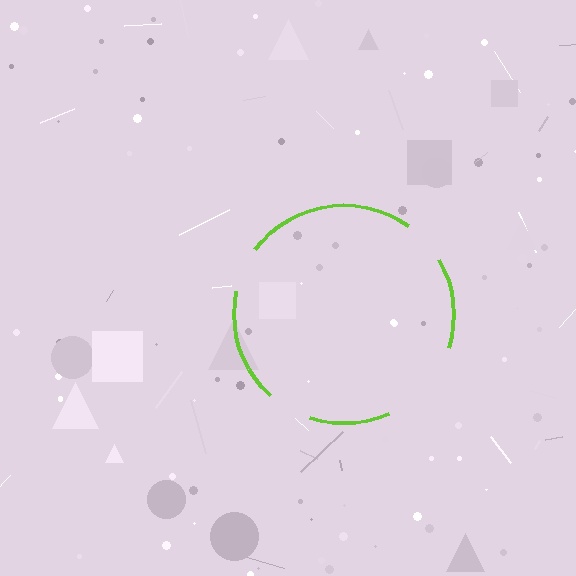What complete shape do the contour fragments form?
The contour fragments form a circle.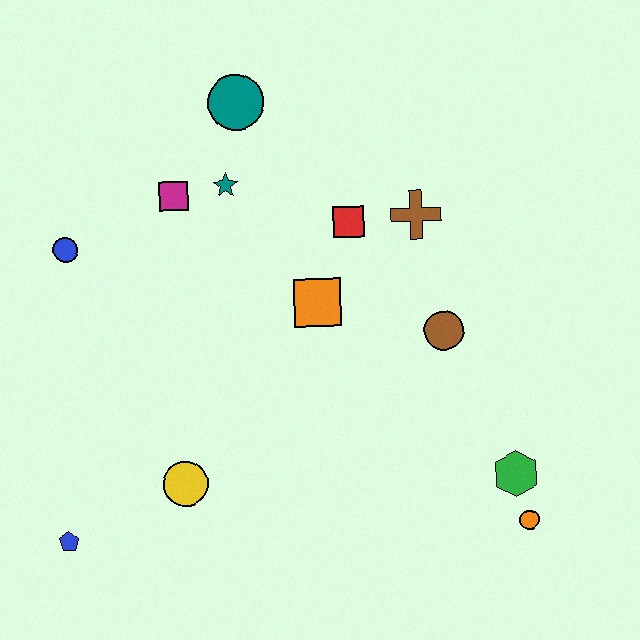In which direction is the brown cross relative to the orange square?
The brown cross is to the right of the orange square.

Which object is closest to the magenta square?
The teal star is closest to the magenta square.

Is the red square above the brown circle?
Yes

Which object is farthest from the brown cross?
The blue pentagon is farthest from the brown cross.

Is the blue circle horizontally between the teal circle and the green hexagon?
No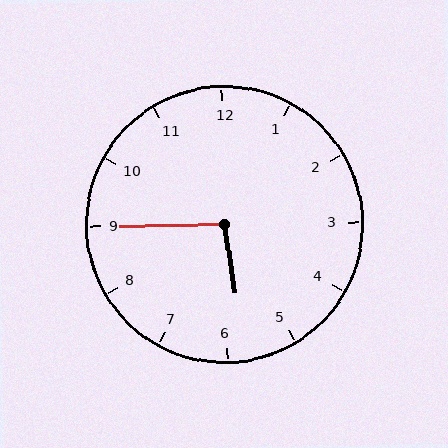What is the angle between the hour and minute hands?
Approximately 98 degrees.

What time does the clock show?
5:45.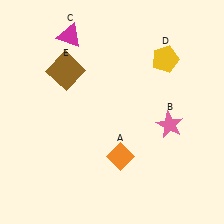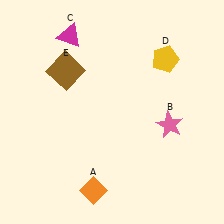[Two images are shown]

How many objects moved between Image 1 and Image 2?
1 object moved between the two images.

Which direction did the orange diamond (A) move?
The orange diamond (A) moved down.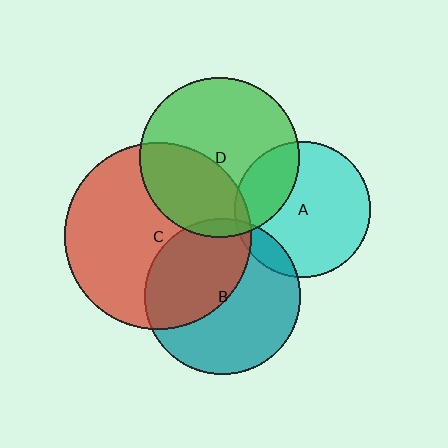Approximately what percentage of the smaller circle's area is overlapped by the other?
Approximately 10%.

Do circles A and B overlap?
Yes.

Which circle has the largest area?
Circle C (red).